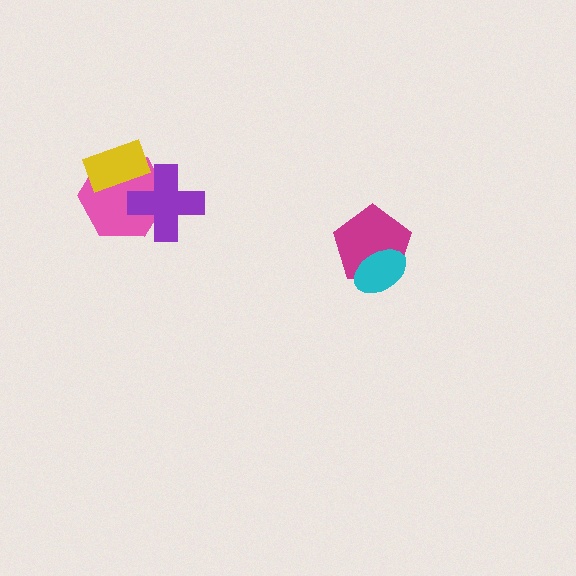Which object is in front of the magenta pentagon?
The cyan ellipse is in front of the magenta pentagon.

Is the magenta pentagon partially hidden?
Yes, it is partially covered by another shape.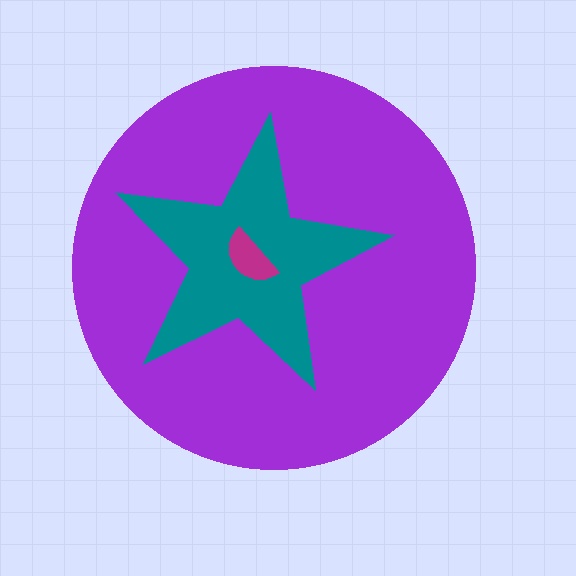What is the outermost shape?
The purple circle.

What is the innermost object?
The magenta semicircle.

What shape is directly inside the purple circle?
The teal star.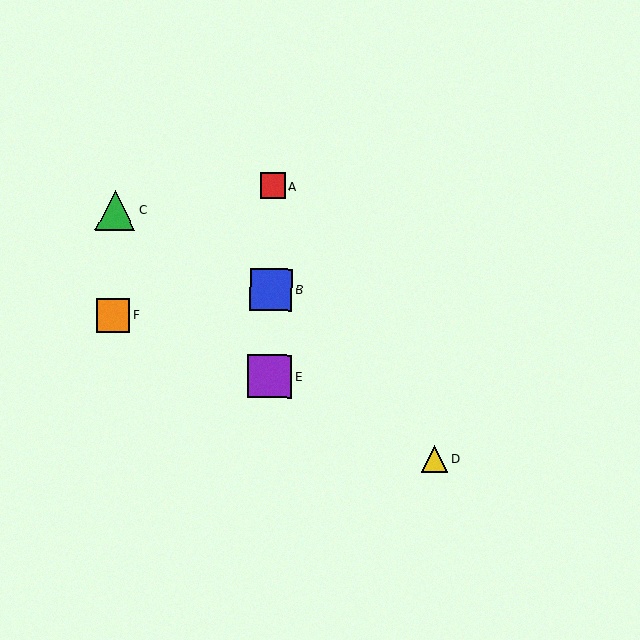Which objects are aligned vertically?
Objects A, B, E are aligned vertically.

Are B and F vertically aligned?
No, B is at x≈271 and F is at x≈113.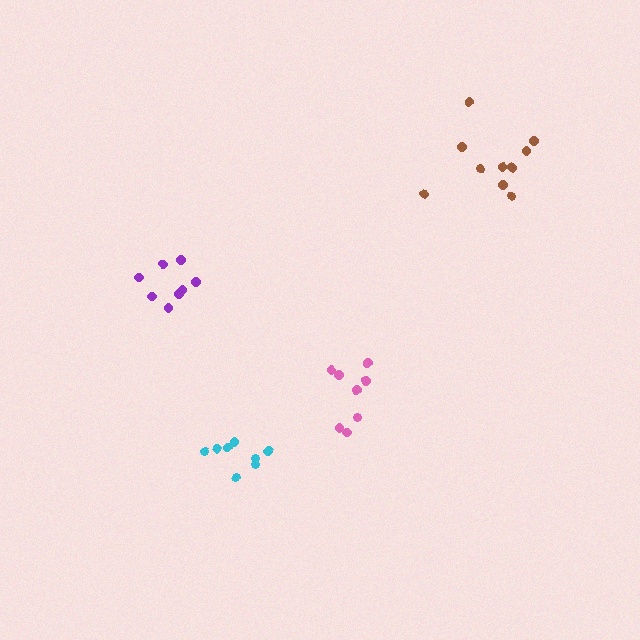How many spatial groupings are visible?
There are 4 spatial groupings.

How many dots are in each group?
Group 1: 8 dots, Group 2: 8 dots, Group 3: 8 dots, Group 4: 10 dots (34 total).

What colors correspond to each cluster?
The clusters are colored: cyan, purple, pink, brown.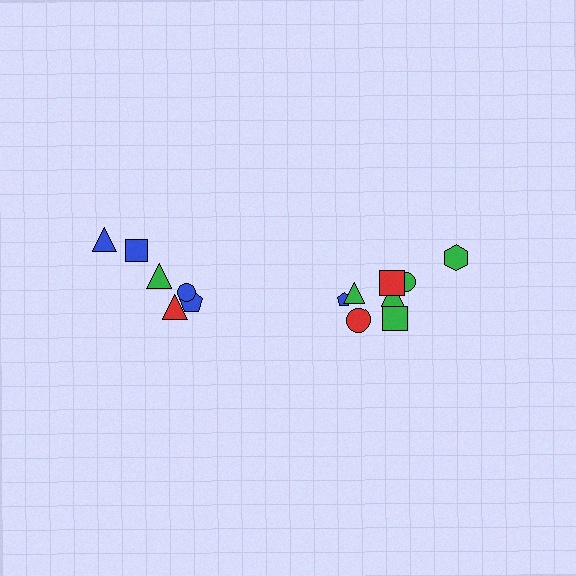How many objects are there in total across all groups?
There are 14 objects.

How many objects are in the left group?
There are 6 objects.